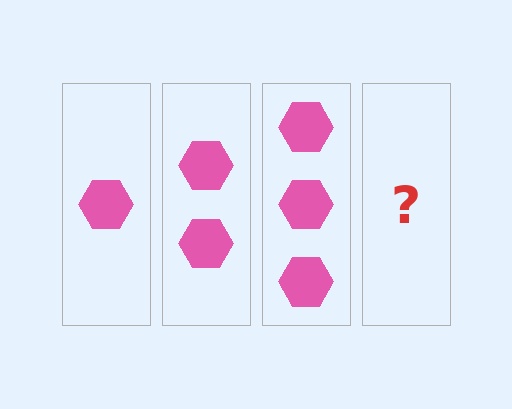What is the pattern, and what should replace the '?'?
The pattern is that each step adds one more hexagon. The '?' should be 4 hexagons.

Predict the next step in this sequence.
The next step is 4 hexagons.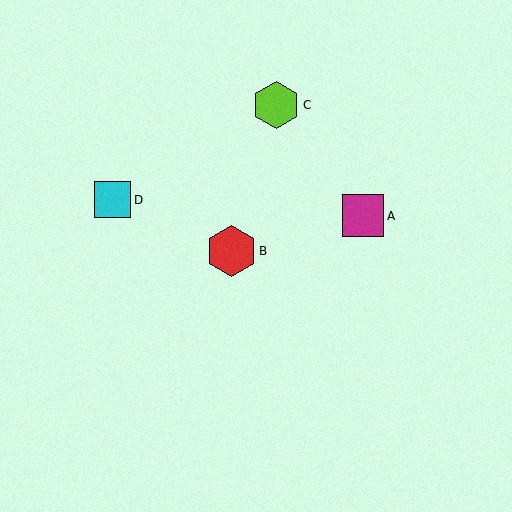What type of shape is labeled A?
Shape A is a magenta square.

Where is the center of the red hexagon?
The center of the red hexagon is at (231, 251).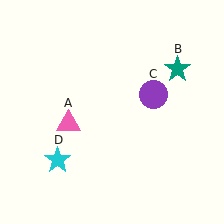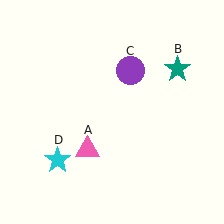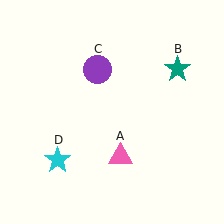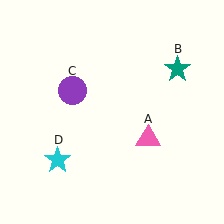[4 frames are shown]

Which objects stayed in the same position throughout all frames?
Teal star (object B) and cyan star (object D) remained stationary.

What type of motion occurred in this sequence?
The pink triangle (object A), purple circle (object C) rotated counterclockwise around the center of the scene.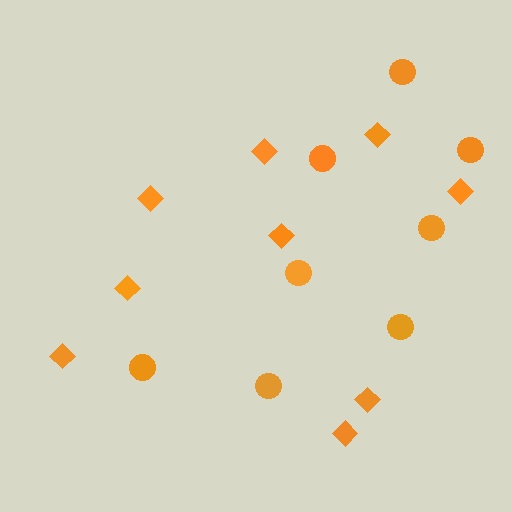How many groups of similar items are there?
There are 2 groups: one group of diamonds (9) and one group of circles (8).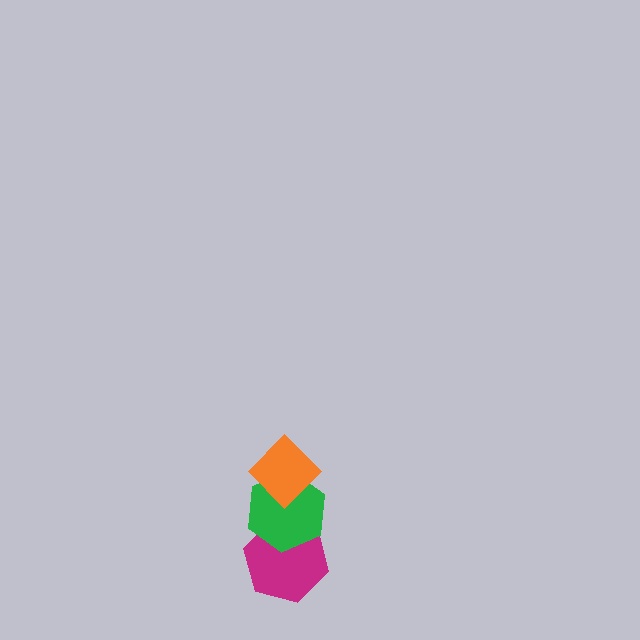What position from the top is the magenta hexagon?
The magenta hexagon is 3rd from the top.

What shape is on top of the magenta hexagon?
The green hexagon is on top of the magenta hexagon.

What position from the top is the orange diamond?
The orange diamond is 1st from the top.